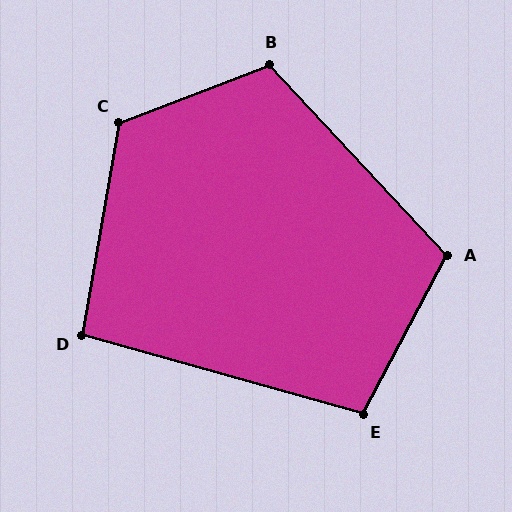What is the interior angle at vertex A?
Approximately 109 degrees (obtuse).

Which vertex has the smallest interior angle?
D, at approximately 96 degrees.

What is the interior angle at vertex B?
Approximately 112 degrees (obtuse).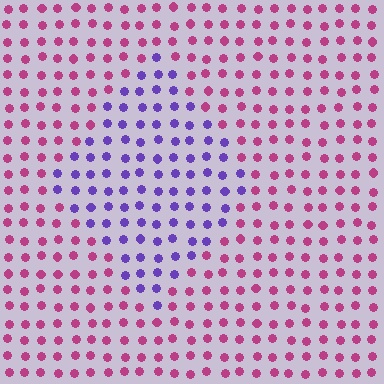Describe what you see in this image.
The image is filled with small magenta elements in a uniform arrangement. A diamond-shaped region is visible where the elements are tinted to a slightly different hue, forming a subtle color boundary.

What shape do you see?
I see a diamond.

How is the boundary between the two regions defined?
The boundary is defined purely by a slight shift in hue (about 64 degrees). Spacing, size, and orientation are identical on both sides.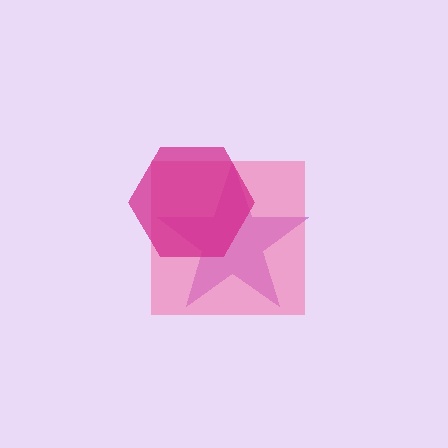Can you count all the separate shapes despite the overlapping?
Yes, there are 3 separate shapes.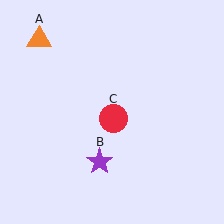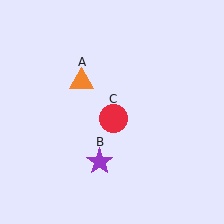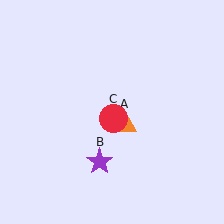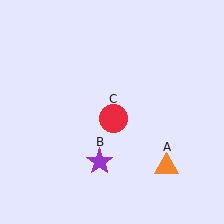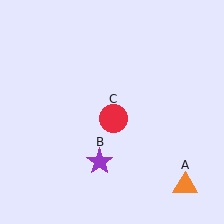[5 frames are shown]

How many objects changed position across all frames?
1 object changed position: orange triangle (object A).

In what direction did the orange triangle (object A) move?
The orange triangle (object A) moved down and to the right.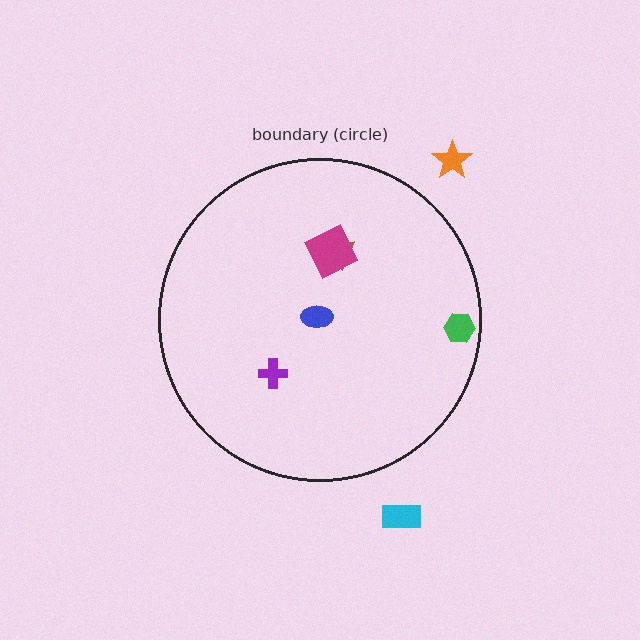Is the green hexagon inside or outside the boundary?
Inside.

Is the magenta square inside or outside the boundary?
Inside.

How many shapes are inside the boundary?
5 inside, 2 outside.